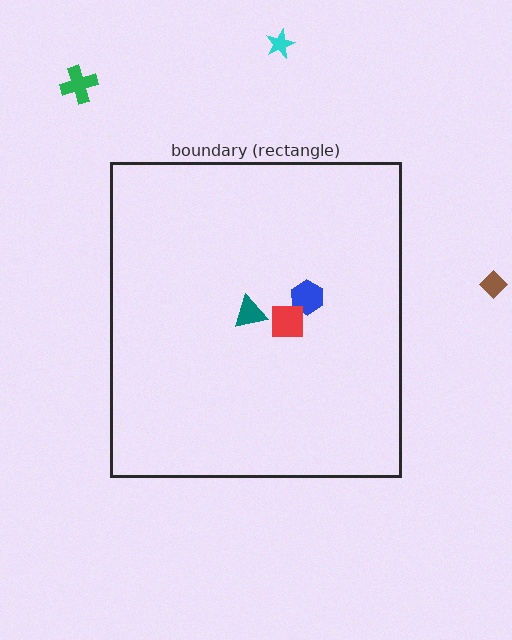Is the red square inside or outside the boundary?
Inside.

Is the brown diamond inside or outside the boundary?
Outside.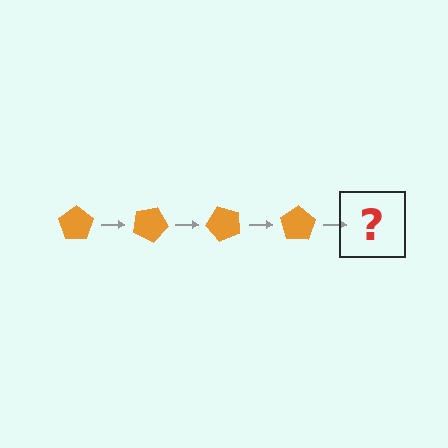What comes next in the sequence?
The next element should be an orange pentagon rotated 100 degrees.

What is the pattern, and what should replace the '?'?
The pattern is that the pentagon rotates 25 degrees each step. The '?' should be an orange pentagon rotated 100 degrees.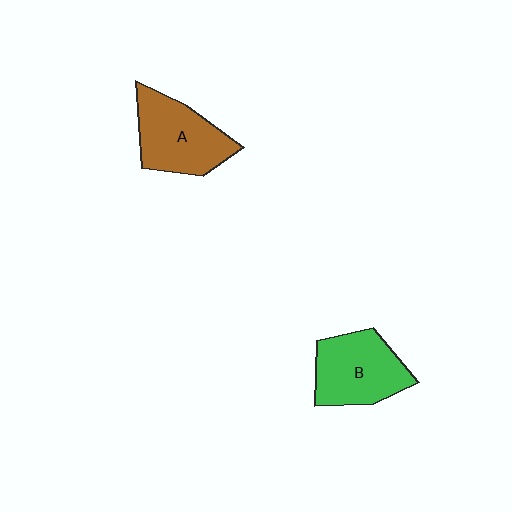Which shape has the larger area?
Shape A (brown).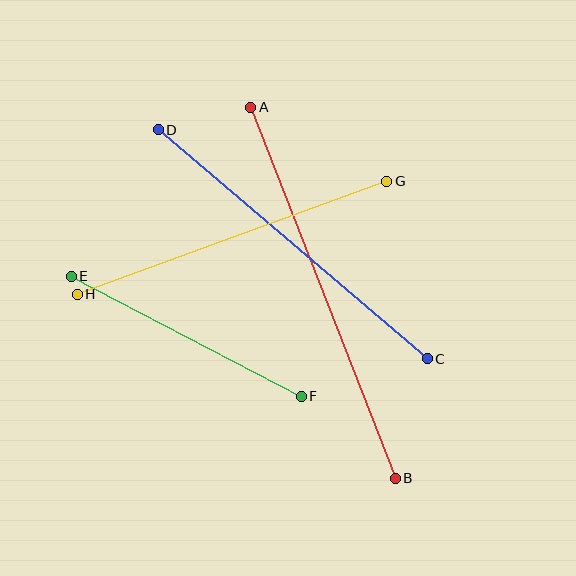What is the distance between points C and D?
The distance is approximately 353 pixels.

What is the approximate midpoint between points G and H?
The midpoint is at approximately (232, 238) pixels.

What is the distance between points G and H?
The distance is approximately 329 pixels.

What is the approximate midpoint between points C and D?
The midpoint is at approximately (293, 244) pixels.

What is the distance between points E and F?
The distance is approximately 259 pixels.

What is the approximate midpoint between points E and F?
The midpoint is at approximately (186, 336) pixels.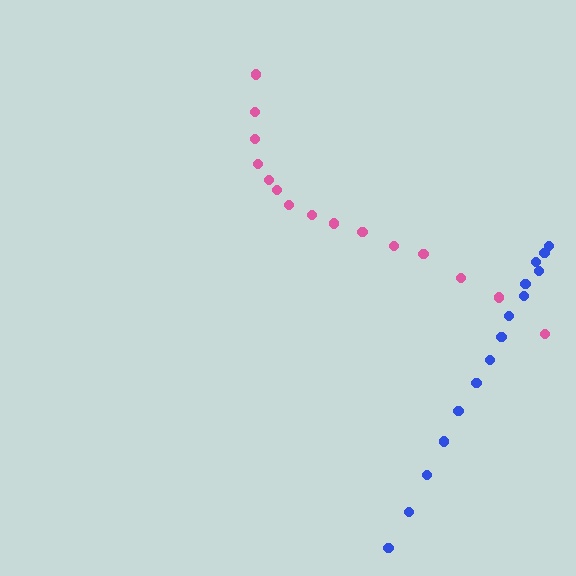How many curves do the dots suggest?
There are 2 distinct paths.